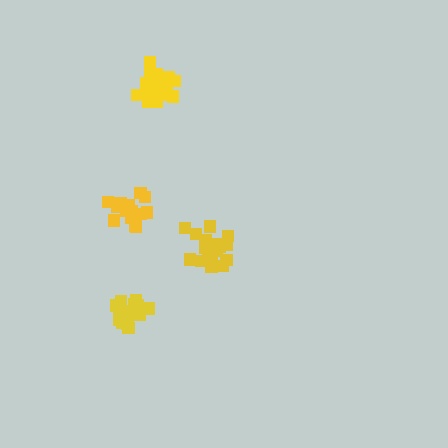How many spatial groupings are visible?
There are 4 spatial groupings.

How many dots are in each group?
Group 1: 17 dots, Group 2: 20 dots, Group 3: 20 dots, Group 4: 16 dots (73 total).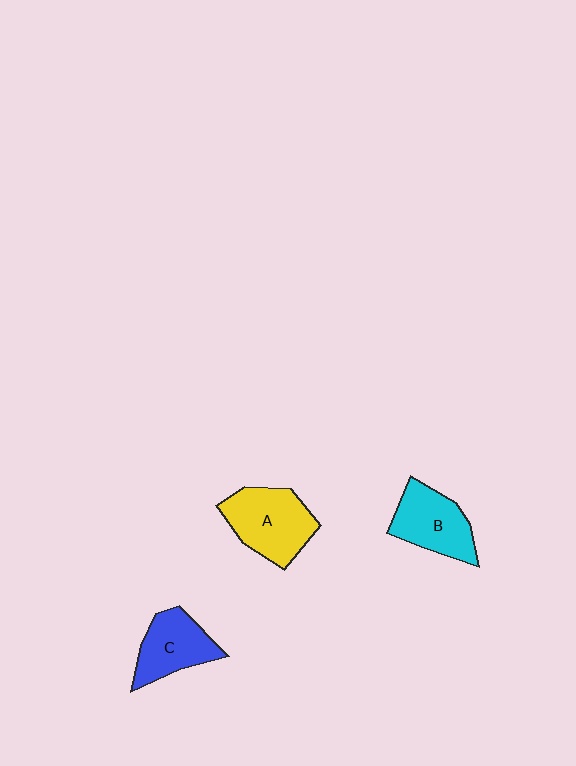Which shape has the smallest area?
Shape C (blue).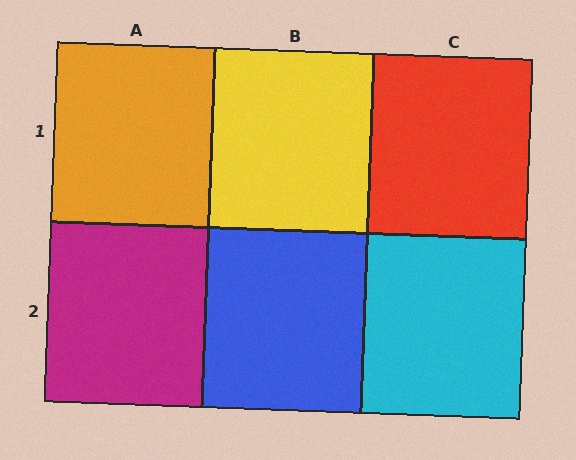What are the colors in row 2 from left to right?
Magenta, blue, cyan.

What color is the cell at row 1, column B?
Yellow.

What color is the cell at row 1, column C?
Red.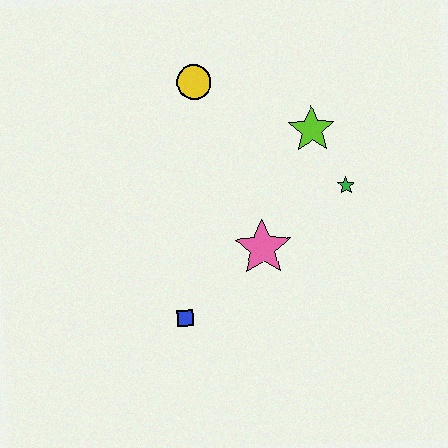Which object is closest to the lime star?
The green star is closest to the lime star.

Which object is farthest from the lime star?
The blue square is farthest from the lime star.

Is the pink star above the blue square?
Yes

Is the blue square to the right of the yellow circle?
No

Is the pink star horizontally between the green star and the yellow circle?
Yes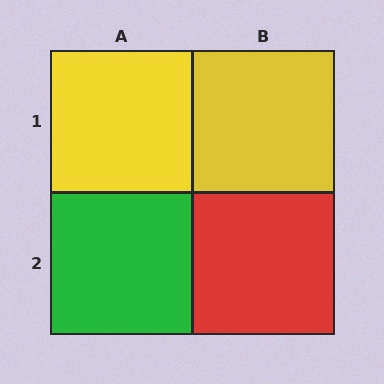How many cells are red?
1 cell is red.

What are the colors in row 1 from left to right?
Yellow, yellow.